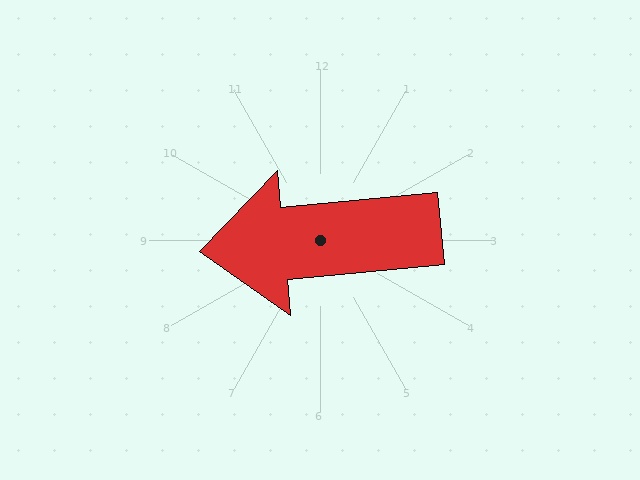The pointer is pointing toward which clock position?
Roughly 9 o'clock.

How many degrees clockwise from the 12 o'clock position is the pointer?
Approximately 265 degrees.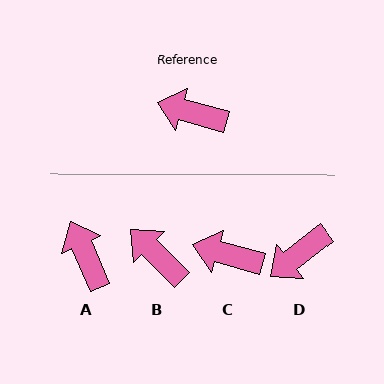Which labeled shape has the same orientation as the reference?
C.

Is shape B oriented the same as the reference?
No, it is off by about 29 degrees.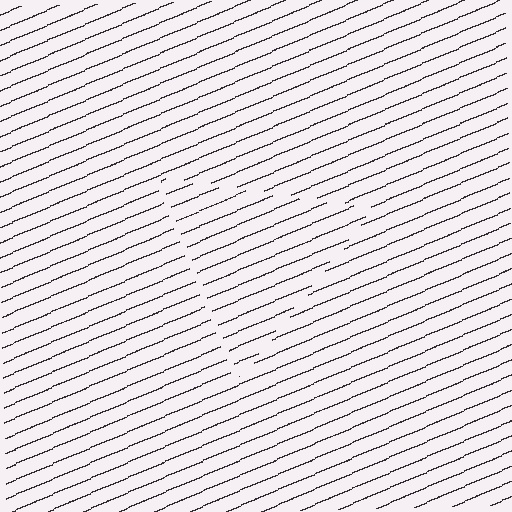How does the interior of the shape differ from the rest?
The interior of the shape contains the same grating, shifted by half a period — the contour is defined by the phase discontinuity where line-ends from the inner and outer gratings abut.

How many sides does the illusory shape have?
3 sides — the line-ends trace a triangle.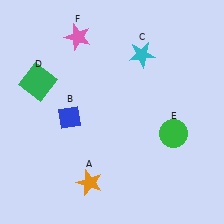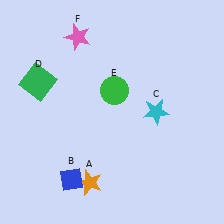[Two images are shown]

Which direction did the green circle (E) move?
The green circle (E) moved left.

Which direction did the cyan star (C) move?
The cyan star (C) moved down.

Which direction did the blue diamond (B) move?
The blue diamond (B) moved down.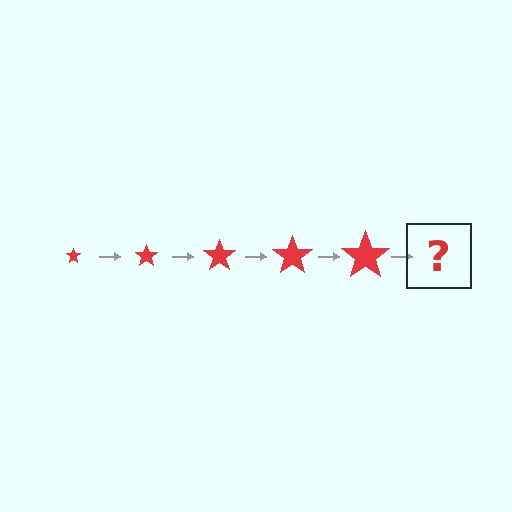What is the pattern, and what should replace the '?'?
The pattern is that the star gets progressively larger each step. The '?' should be a red star, larger than the previous one.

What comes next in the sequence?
The next element should be a red star, larger than the previous one.